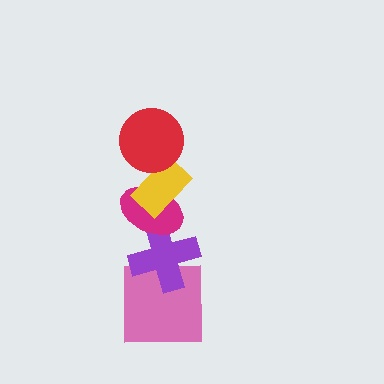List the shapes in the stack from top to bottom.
From top to bottom: the red circle, the yellow rectangle, the magenta ellipse, the purple cross, the pink square.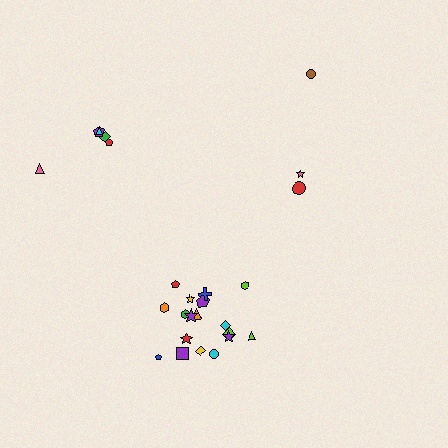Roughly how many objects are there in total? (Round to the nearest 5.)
Roughly 25 objects in total.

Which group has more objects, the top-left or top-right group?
The top-left group.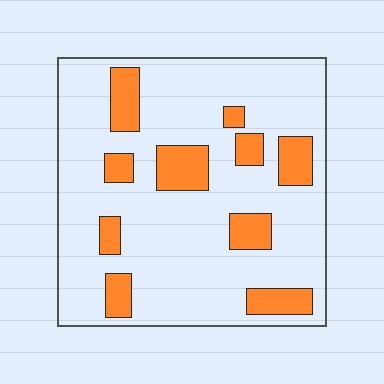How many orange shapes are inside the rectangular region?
10.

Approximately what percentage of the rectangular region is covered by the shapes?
Approximately 20%.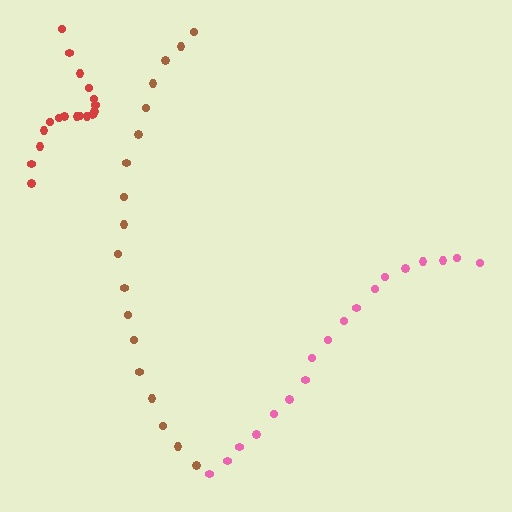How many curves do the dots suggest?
There are 3 distinct paths.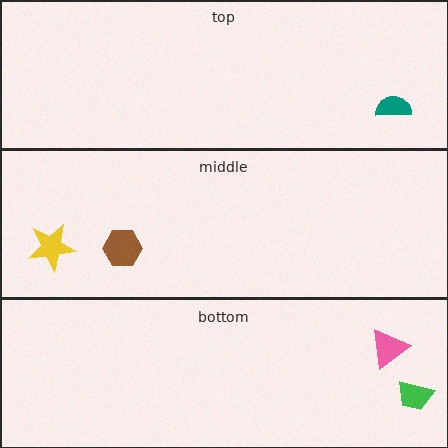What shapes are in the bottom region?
The green trapezoid, the pink triangle.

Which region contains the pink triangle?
The bottom region.